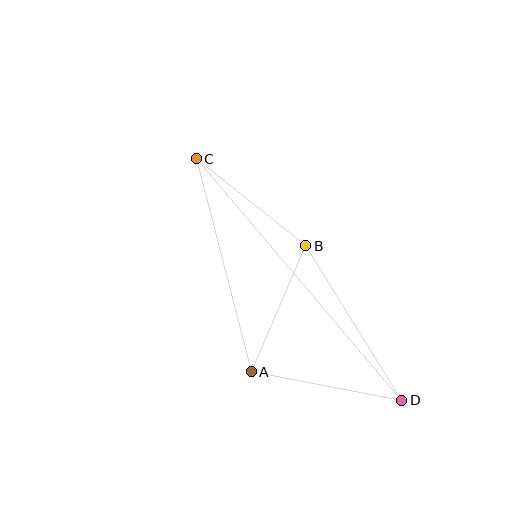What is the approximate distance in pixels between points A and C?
The distance between A and C is approximately 220 pixels.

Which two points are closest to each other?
Points A and B are closest to each other.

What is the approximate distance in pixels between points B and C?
The distance between B and C is approximately 140 pixels.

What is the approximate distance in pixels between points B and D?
The distance between B and D is approximately 182 pixels.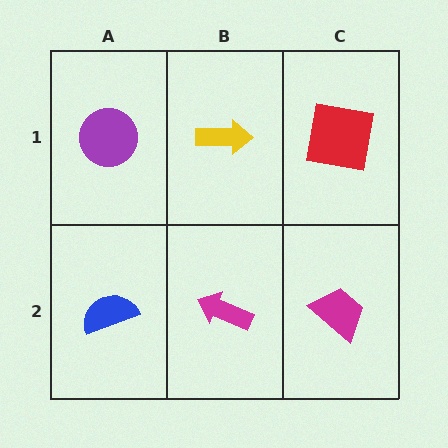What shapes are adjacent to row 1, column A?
A blue semicircle (row 2, column A), a yellow arrow (row 1, column B).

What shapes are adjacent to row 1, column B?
A magenta arrow (row 2, column B), a purple circle (row 1, column A), a red square (row 1, column C).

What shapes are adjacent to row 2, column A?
A purple circle (row 1, column A), a magenta arrow (row 2, column B).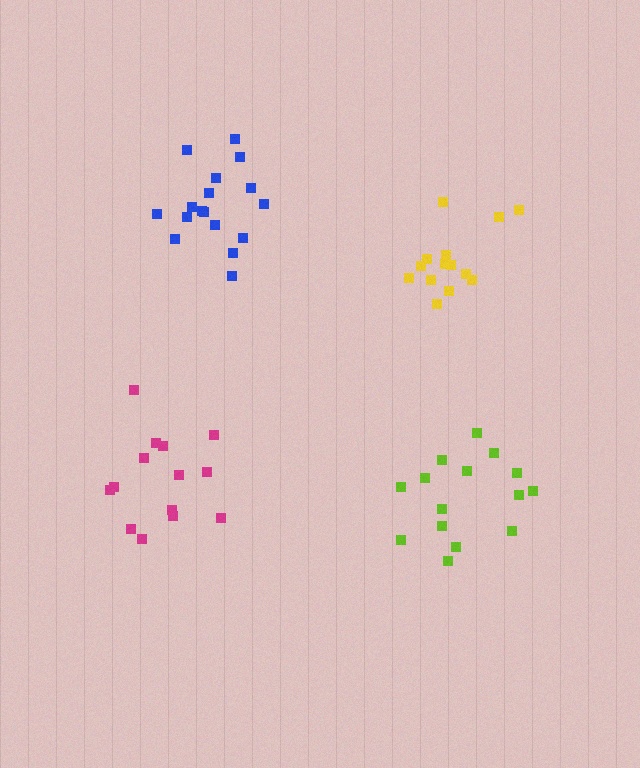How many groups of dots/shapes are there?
There are 4 groups.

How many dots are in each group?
Group 1: 17 dots, Group 2: 14 dots, Group 3: 15 dots, Group 4: 14 dots (60 total).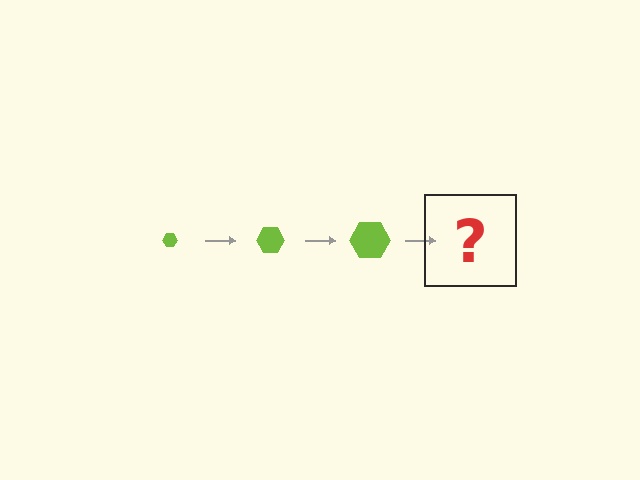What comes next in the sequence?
The next element should be a lime hexagon, larger than the previous one.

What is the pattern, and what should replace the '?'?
The pattern is that the hexagon gets progressively larger each step. The '?' should be a lime hexagon, larger than the previous one.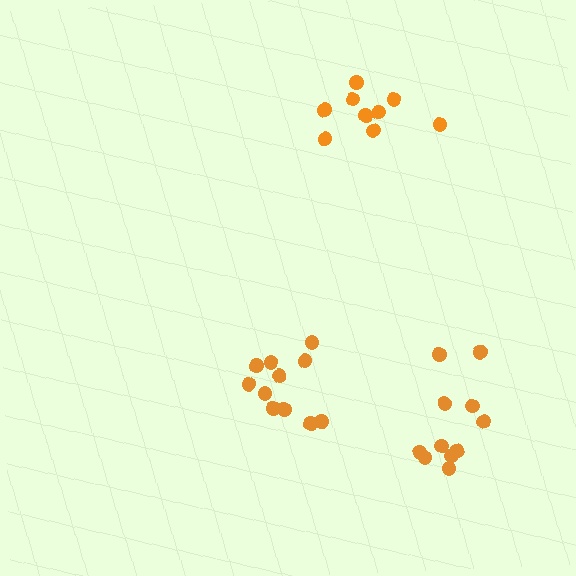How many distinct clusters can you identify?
There are 3 distinct clusters.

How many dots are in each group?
Group 1: 11 dots, Group 2: 11 dots, Group 3: 9 dots (31 total).